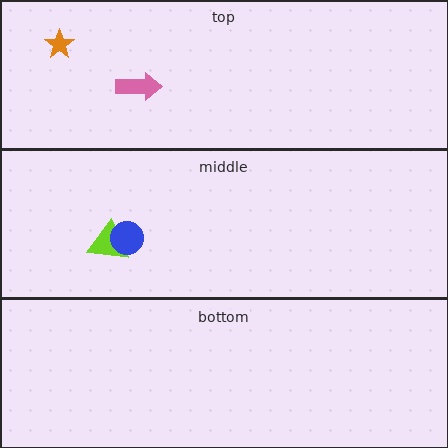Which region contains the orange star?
The top region.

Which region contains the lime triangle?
The middle region.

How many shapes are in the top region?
2.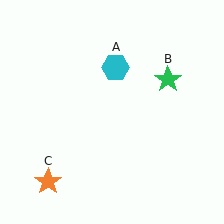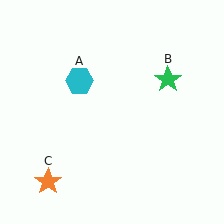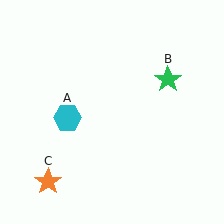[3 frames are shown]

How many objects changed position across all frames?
1 object changed position: cyan hexagon (object A).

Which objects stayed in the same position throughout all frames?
Green star (object B) and orange star (object C) remained stationary.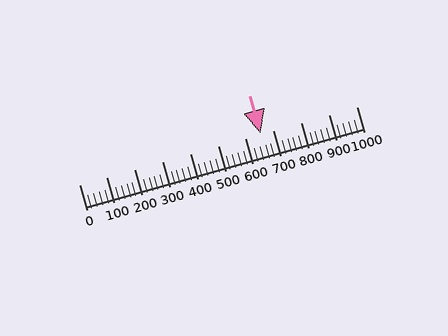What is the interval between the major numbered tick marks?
The major tick marks are spaced 100 units apart.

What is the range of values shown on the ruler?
The ruler shows values from 0 to 1000.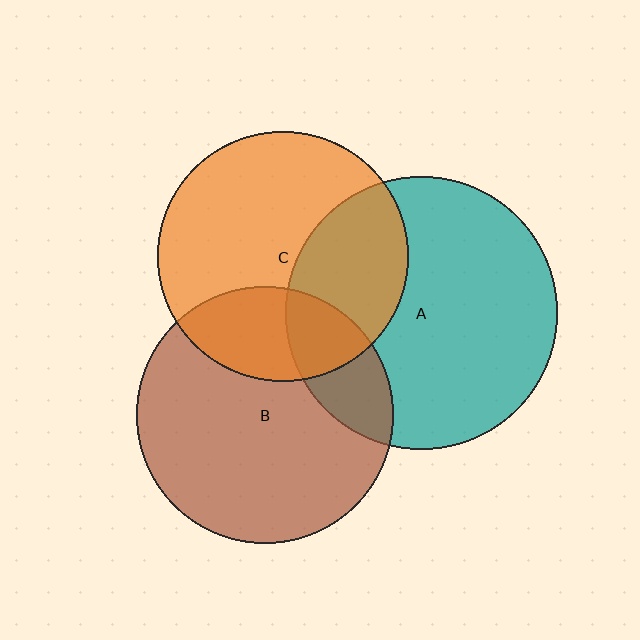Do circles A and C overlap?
Yes.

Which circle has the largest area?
Circle A (teal).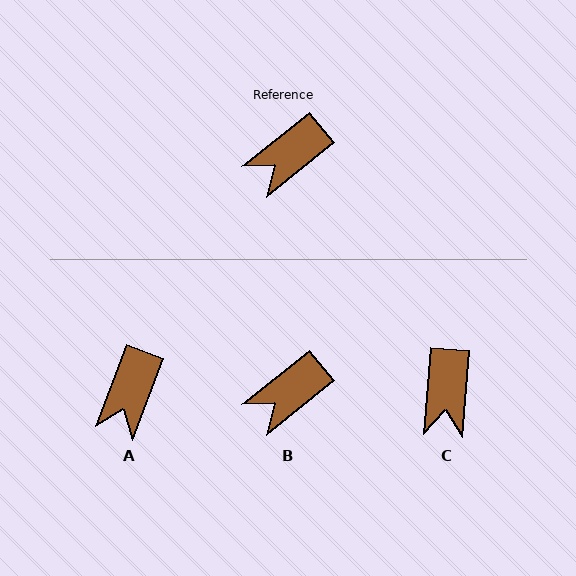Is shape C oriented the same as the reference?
No, it is off by about 47 degrees.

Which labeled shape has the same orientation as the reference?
B.